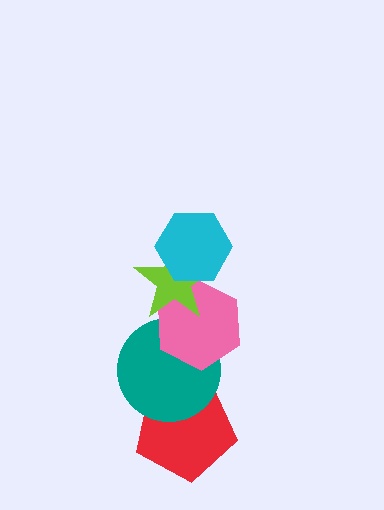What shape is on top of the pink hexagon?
The lime star is on top of the pink hexagon.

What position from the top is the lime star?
The lime star is 2nd from the top.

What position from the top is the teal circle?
The teal circle is 4th from the top.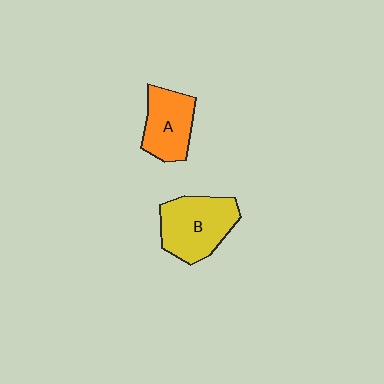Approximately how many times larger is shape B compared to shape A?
Approximately 1.3 times.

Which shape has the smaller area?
Shape A (orange).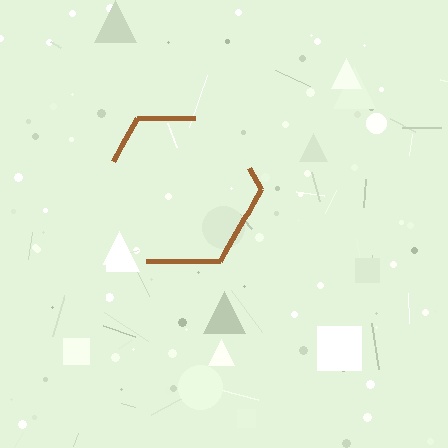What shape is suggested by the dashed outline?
The dashed outline suggests a hexagon.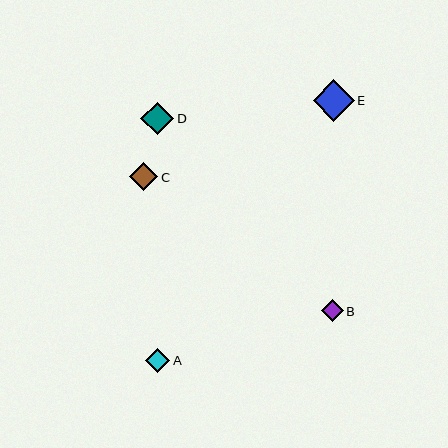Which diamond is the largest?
Diamond E is the largest with a size of approximately 41 pixels.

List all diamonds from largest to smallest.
From largest to smallest: E, D, C, A, B.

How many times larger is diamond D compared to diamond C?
Diamond D is approximately 1.2 times the size of diamond C.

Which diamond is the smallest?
Diamond B is the smallest with a size of approximately 22 pixels.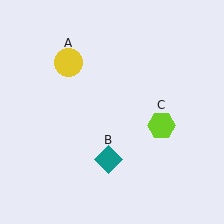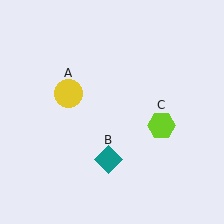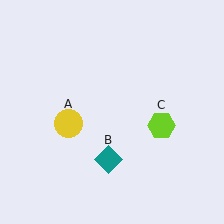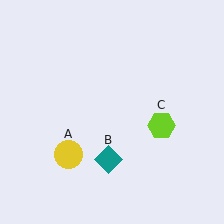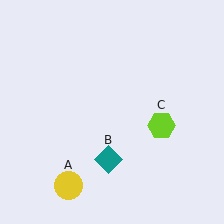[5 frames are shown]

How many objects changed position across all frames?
1 object changed position: yellow circle (object A).